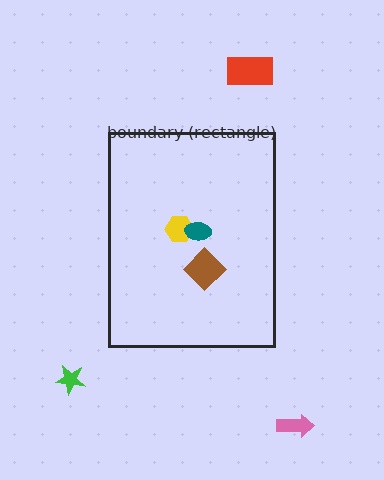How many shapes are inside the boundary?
3 inside, 3 outside.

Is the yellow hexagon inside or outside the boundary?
Inside.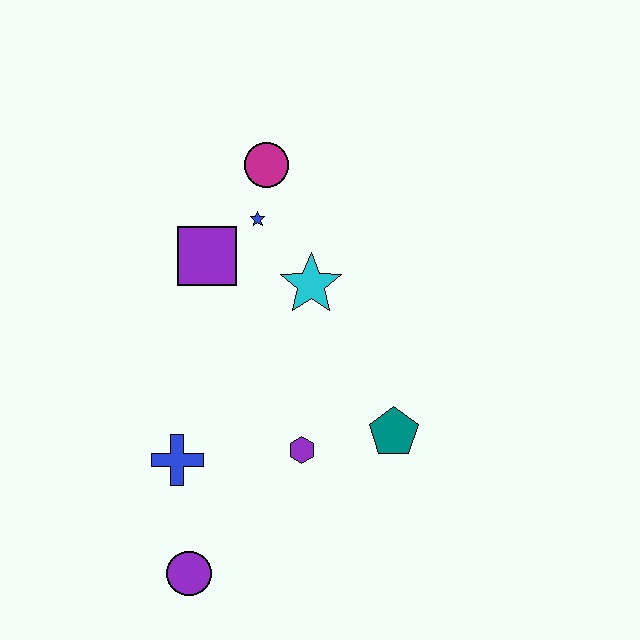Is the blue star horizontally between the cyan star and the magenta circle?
No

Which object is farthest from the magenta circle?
The purple circle is farthest from the magenta circle.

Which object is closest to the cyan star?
The blue star is closest to the cyan star.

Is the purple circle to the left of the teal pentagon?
Yes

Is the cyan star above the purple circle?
Yes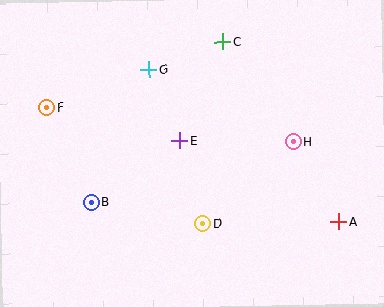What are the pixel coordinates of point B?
Point B is at (91, 202).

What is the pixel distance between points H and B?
The distance between H and B is 210 pixels.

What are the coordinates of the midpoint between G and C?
The midpoint between G and C is at (186, 56).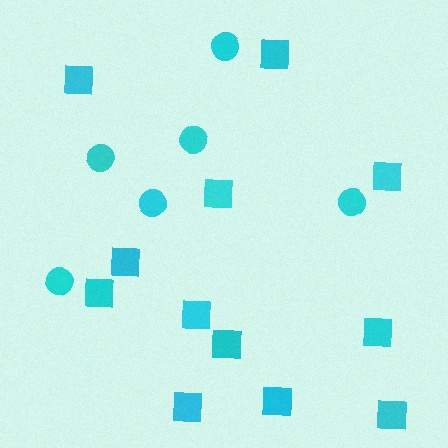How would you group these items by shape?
There are 2 groups: one group of squares (12) and one group of circles (6).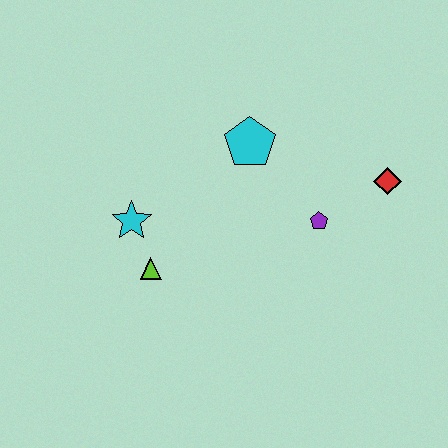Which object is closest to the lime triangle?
The cyan star is closest to the lime triangle.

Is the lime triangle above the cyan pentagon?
No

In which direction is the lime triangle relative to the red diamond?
The lime triangle is to the left of the red diamond.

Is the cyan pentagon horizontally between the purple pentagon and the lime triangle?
Yes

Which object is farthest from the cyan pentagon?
The lime triangle is farthest from the cyan pentagon.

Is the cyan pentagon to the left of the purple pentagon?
Yes